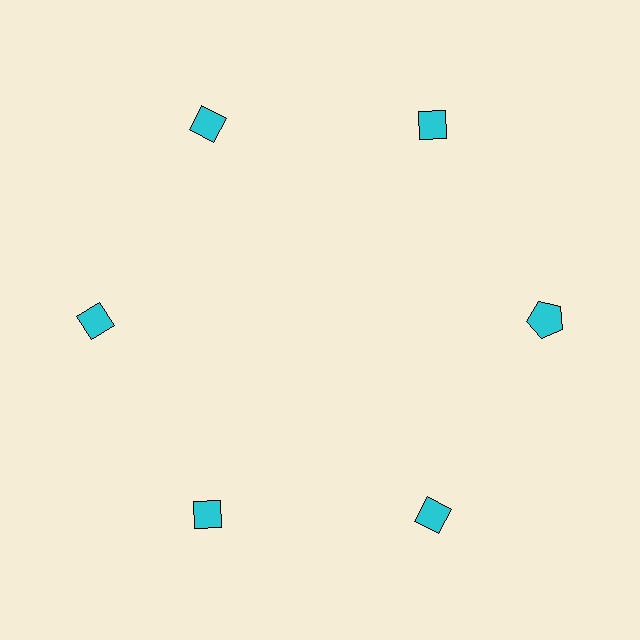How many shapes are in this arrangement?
There are 6 shapes arranged in a ring pattern.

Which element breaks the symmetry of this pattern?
The cyan pentagon at roughly the 3 o'clock position breaks the symmetry. All other shapes are cyan diamonds.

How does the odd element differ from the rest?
It has a different shape: pentagon instead of diamond.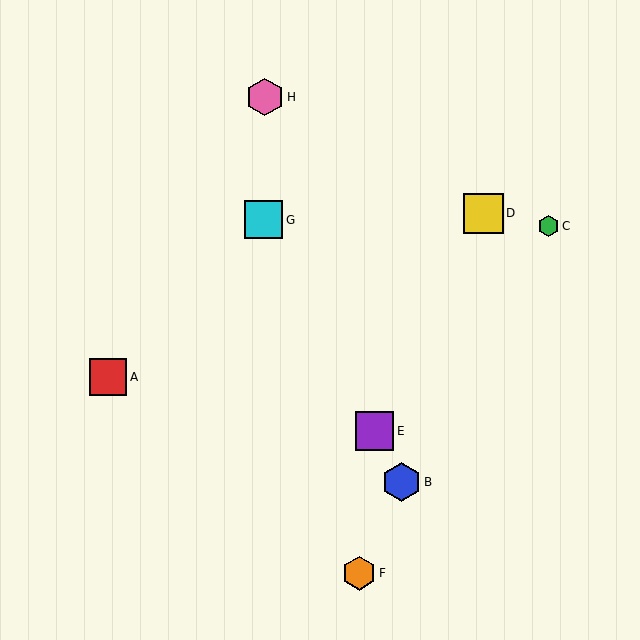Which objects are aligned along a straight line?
Objects B, E, G are aligned along a straight line.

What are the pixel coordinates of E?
Object E is at (374, 431).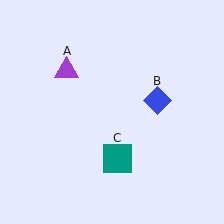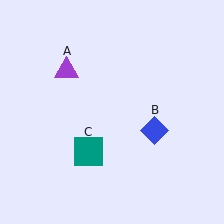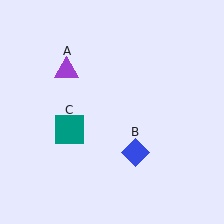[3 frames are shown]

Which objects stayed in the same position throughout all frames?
Purple triangle (object A) remained stationary.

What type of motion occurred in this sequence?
The blue diamond (object B), teal square (object C) rotated clockwise around the center of the scene.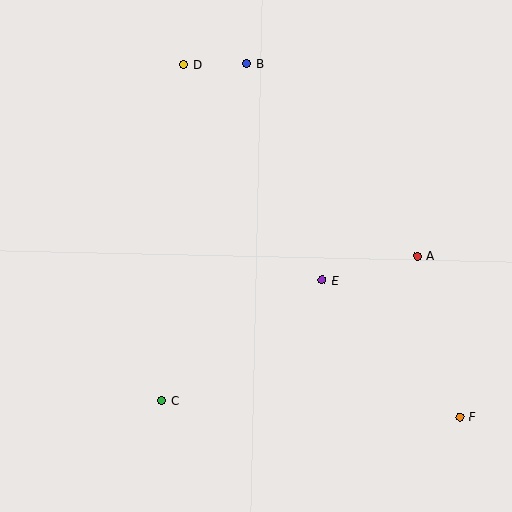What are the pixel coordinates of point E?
Point E is at (322, 280).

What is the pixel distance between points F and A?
The distance between F and A is 166 pixels.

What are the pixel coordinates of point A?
Point A is at (417, 256).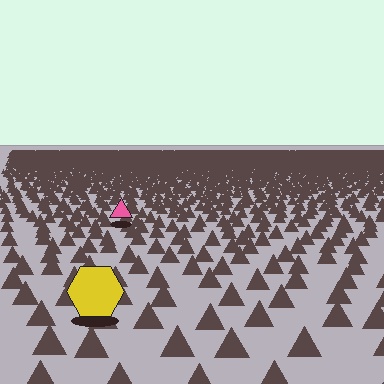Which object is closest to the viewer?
The yellow hexagon is closest. The texture marks near it are larger and more spread out.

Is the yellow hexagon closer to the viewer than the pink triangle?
Yes. The yellow hexagon is closer — you can tell from the texture gradient: the ground texture is coarser near it.